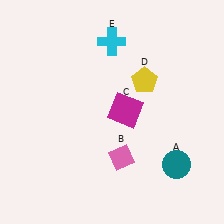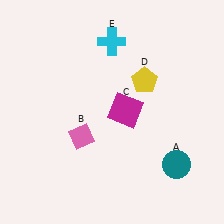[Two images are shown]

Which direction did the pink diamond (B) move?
The pink diamond (B) moved left.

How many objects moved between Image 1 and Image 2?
1 object moved between the two images.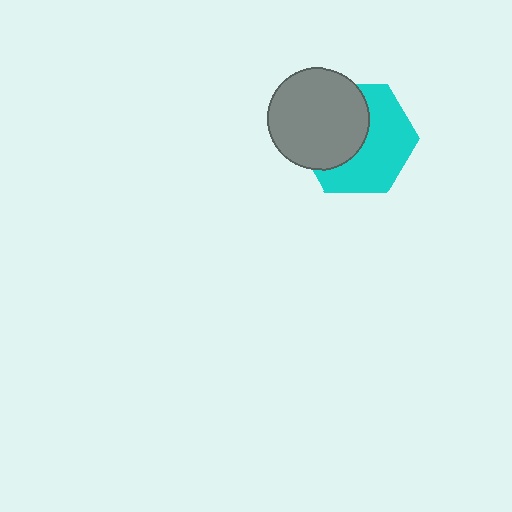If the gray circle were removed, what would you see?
You would see the complete cyan hexagon.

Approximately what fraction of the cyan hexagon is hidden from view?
Roughly 46% of the cyan hexagon is hidden behind the gray circle.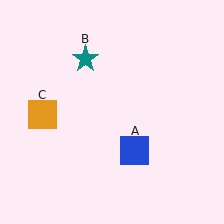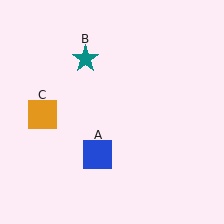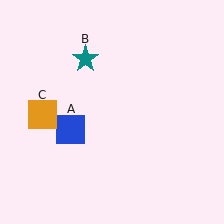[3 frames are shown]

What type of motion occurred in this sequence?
The blue square (object A) rotated clockwise around the center of the scene.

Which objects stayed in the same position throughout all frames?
Teal star (object B) and orange square (object C) remained stationary.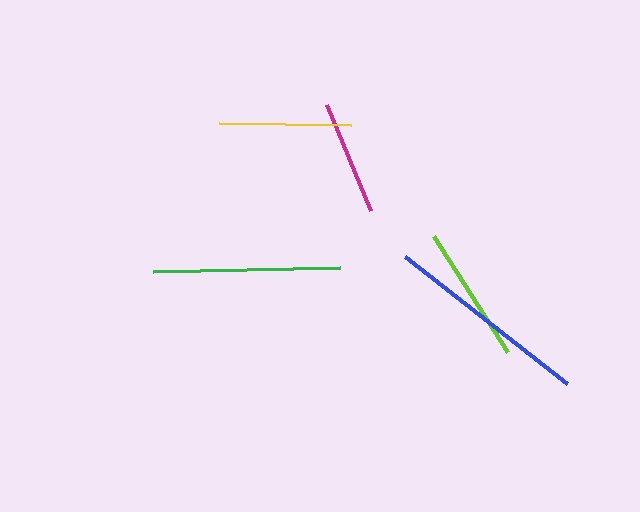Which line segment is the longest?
The blue line is the longest at approximately 206 pixels.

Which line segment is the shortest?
The magenta line is the shortest at approximately 115 pixels.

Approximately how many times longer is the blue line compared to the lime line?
The blue line is approximately 1.5 times the length of the lime line.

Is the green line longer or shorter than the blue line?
The blue line is longer than the green line.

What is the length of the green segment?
The green segment is approximately 186 pixels long.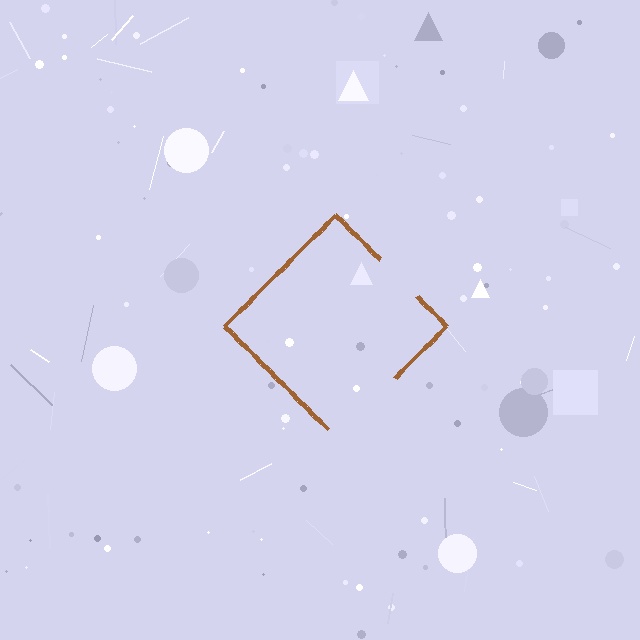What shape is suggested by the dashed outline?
The dashed outline suggests a diamond.